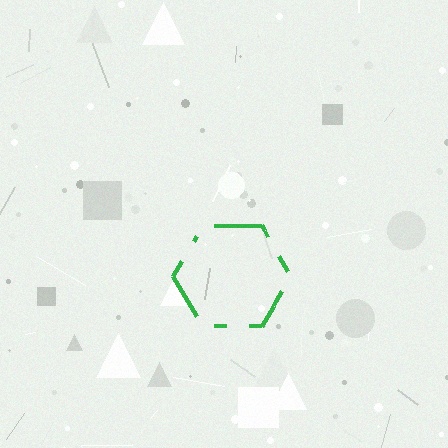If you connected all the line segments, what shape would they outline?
They would outline a hexagon.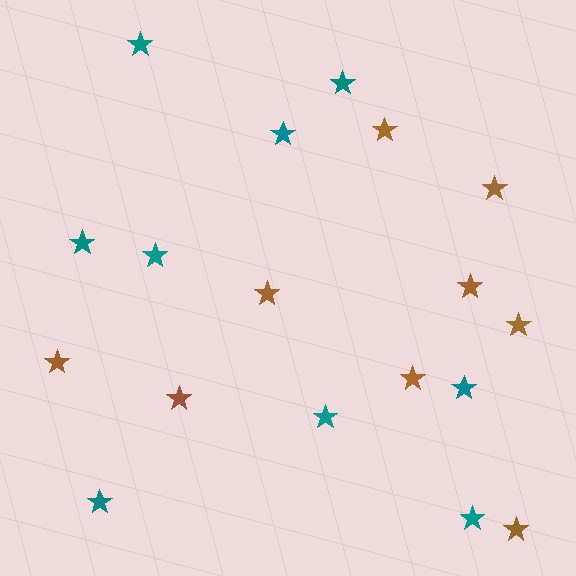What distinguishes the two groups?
There are 2 groups: one group of brown stars (9) and one group of teal stars (9).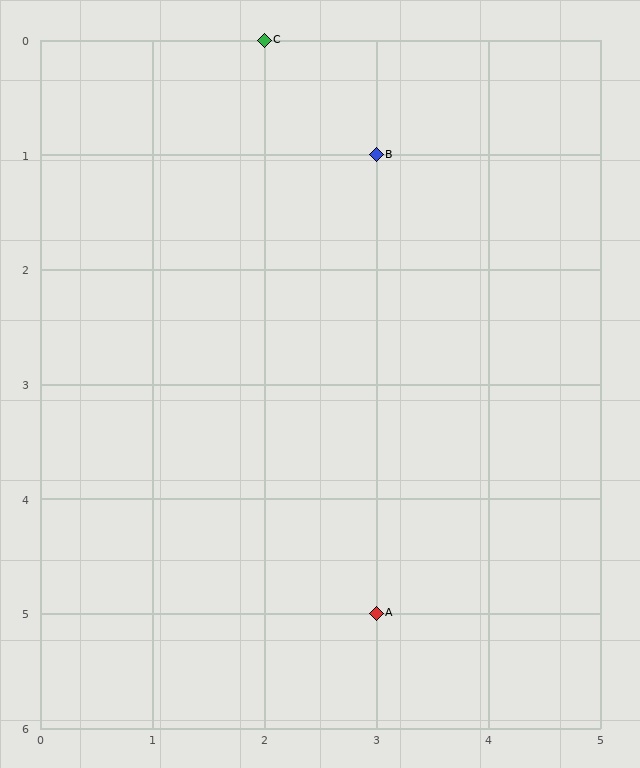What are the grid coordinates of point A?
Point A is at grid coordinates (3, 5).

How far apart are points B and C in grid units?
Points B and C are 1 column and 1 row apart (about 1.4 grid units diagonally).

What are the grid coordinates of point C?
Point C is at grid coordinates (2, 0).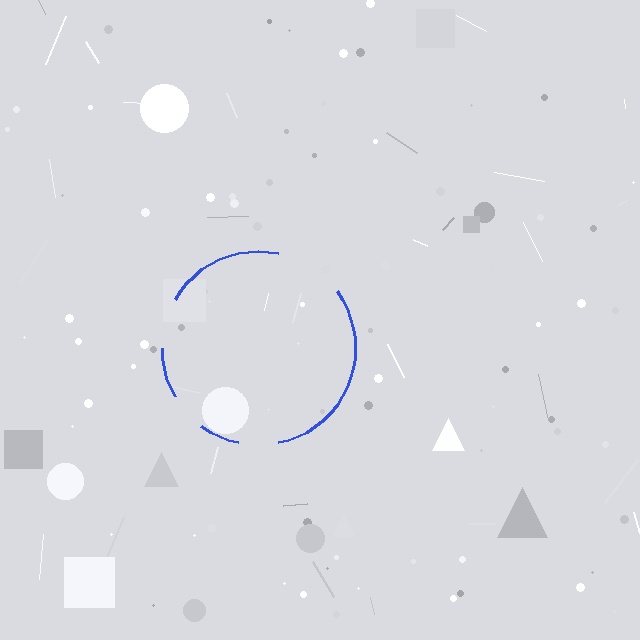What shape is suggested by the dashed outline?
The dashed outline suggests a circle.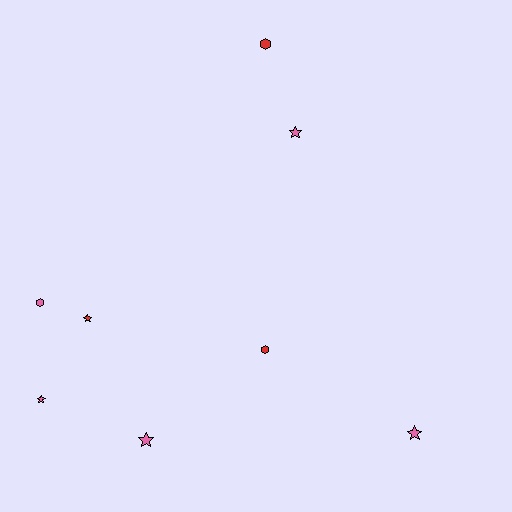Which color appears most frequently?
Pink, with 5 objects.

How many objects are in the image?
There are 8 objects.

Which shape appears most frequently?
Star, with 5 objects.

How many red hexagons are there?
There are 2 red hexagons.